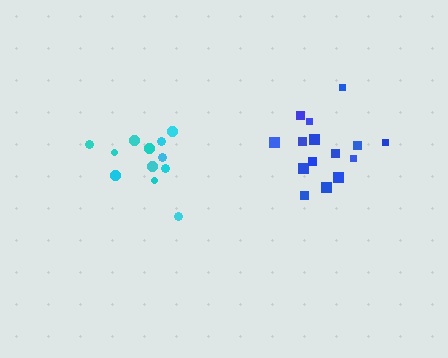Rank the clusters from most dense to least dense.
blue, cyan.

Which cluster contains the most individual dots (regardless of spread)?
Blue (15).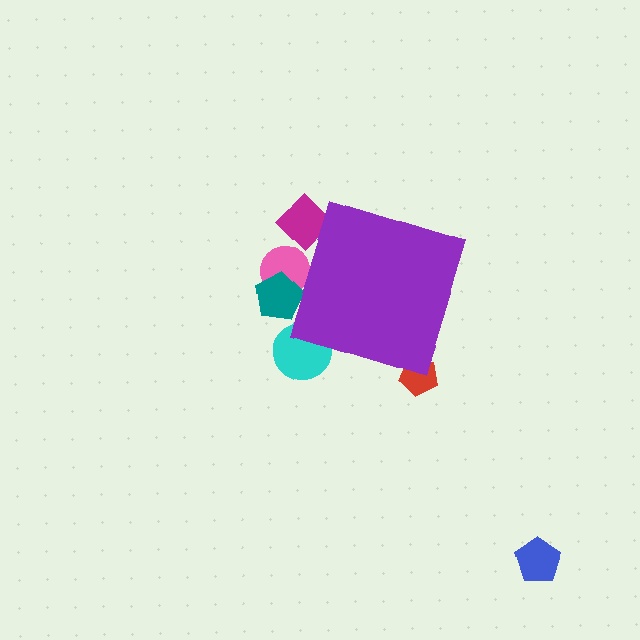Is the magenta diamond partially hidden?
Yes, the magenta diamond is partially hidden behind the purple diamond.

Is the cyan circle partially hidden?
Yes, the cyan circle is partially hidden behind the purple diamond.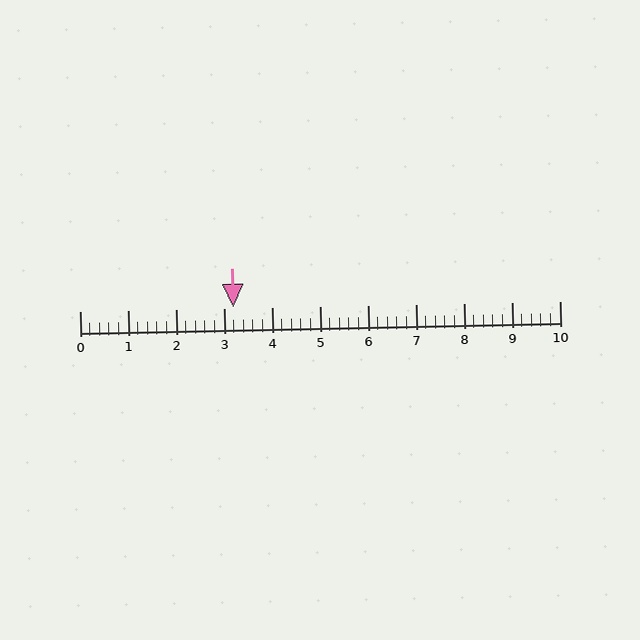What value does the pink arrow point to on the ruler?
The pink arrow points to approximately 3.2.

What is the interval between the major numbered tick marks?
The major tick marks are spaced 1 units apart.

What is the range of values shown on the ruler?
The ruler shows values from 0 to 10.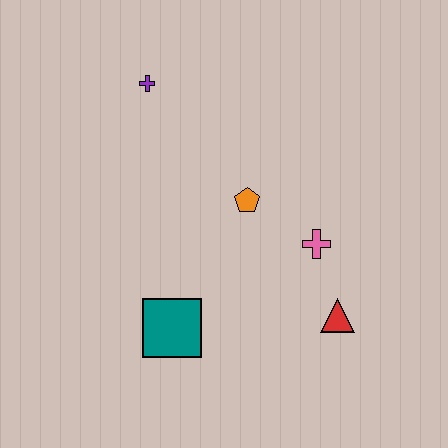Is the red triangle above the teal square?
Yes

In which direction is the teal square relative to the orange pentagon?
The teal square is below the orange pentagon.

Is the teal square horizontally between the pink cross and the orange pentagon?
No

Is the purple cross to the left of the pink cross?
Yes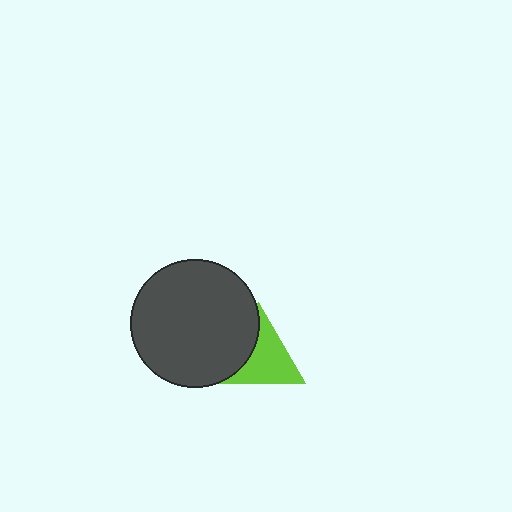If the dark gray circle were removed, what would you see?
You would see the complete lime triangle.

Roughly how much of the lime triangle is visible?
Most of it is visible (roughly 66%).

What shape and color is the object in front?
The object in front is a dark gray circle.